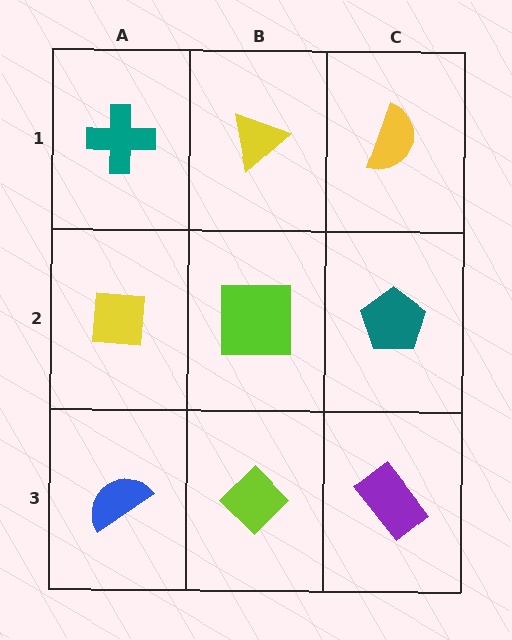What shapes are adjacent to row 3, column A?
A yellow square (row 2, column A), a lime diamond (row 3, column B).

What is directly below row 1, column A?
A yellow square.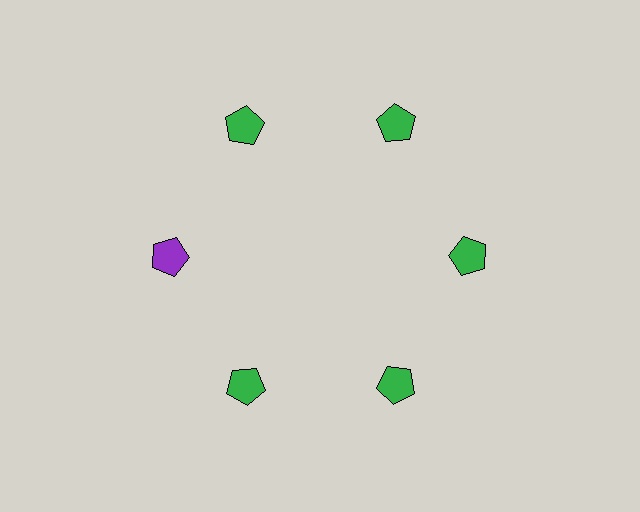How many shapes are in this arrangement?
There are 6 shapes arranged in a ring pattern.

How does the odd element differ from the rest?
It has a different color: purple instead of green.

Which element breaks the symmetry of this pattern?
The purple pentagon at roughly the 9 o'clock position breaks the symmetry. All other shapes are green pentagons.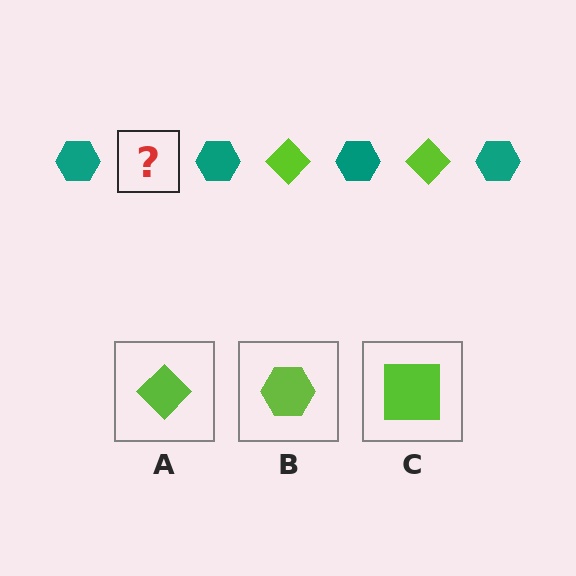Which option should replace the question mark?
Option A.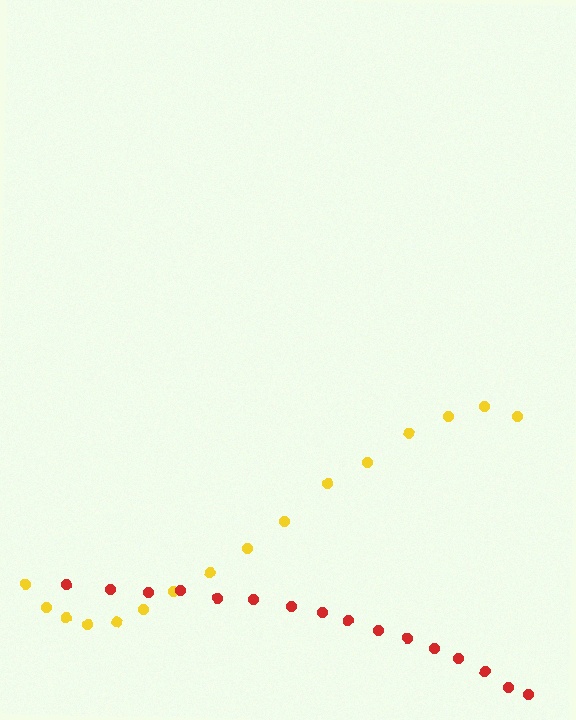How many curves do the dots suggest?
There are 2 distinct paths.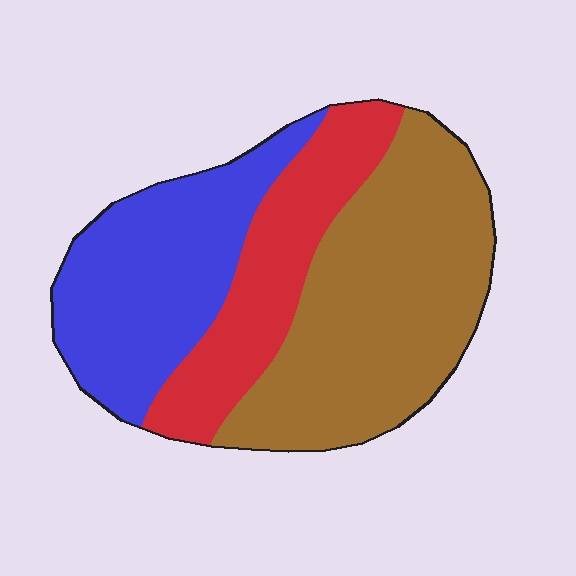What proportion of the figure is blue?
Blue takes up about one third (1/3) of the figure.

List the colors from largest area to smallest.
From largest to smallest: brown, blue, red.